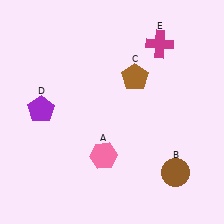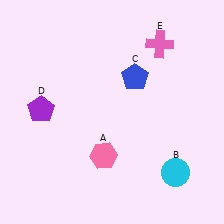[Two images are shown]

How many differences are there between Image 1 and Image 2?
There are 3 differences between the two images.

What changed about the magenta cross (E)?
In Image 1, E is magenta. In Image 2, it changed to pink.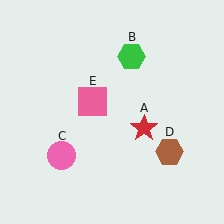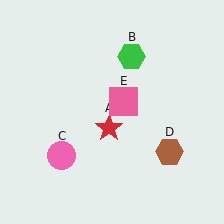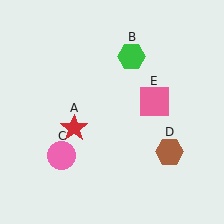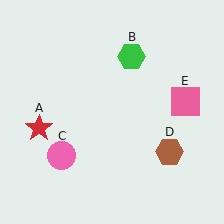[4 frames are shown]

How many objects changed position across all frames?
2 objects changed position: red star (object A), pink square (object E).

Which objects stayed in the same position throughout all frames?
Green hexagon (object B) and pink circle (object C) and brown hexagon (object D) remained stationary.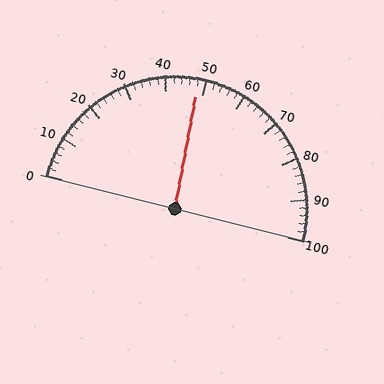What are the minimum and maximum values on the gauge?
The gauge ranges from 0 to 100.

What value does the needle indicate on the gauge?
The needle indicates approximately 48.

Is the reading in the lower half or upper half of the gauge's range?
The reading is in the lower half of the range (0 to 100).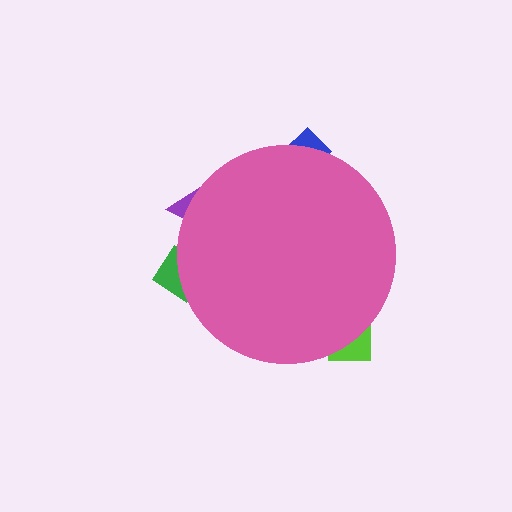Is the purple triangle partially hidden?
Yes, the purple triangle is partially hidden behind the pink circle.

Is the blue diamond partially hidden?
Yes, the blue diamond is partially hidden behind the pink circle.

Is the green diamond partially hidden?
Yes, the green diamond is partially hidden behind the pink circle.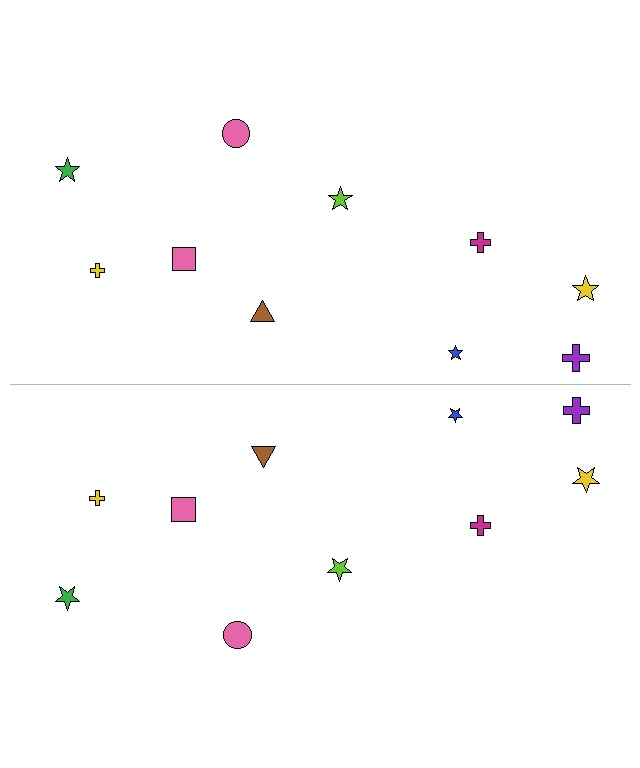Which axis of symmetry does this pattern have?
The pattern has a horizontal axis of symmetry running through the center of the image.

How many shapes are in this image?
There are 20 shapes in this image.